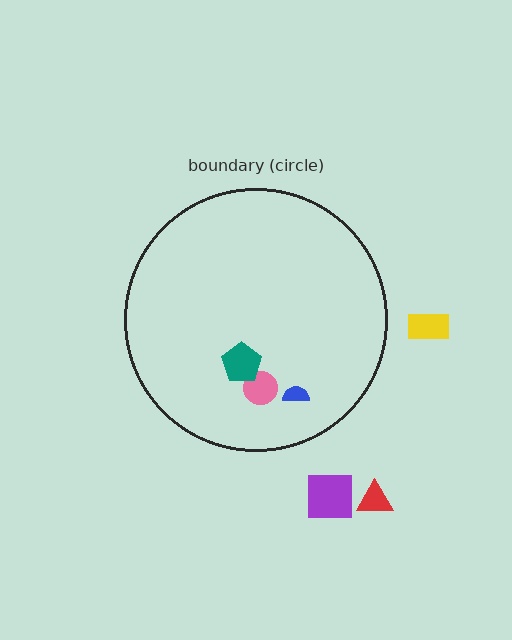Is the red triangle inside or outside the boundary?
Outside.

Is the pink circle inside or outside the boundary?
Inside.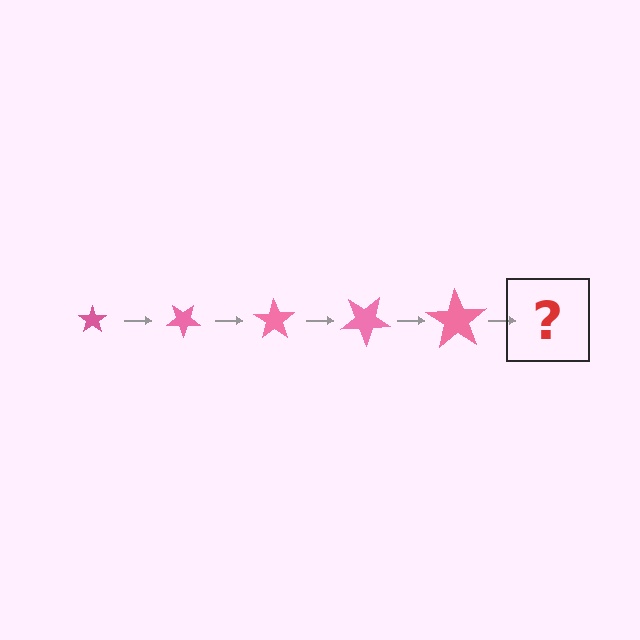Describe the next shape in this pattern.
It should be a star, larger than the previous one and rotated 175 degrees from the start.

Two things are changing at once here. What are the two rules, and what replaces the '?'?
The two rules are that the star grows larger each step and it rotates 35 degrees each step. The '?' should be a star, larger than the previous one and rotated 175 degrees from the start.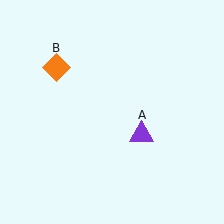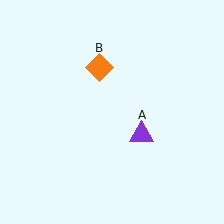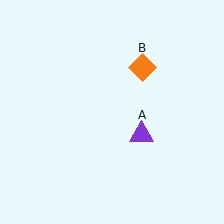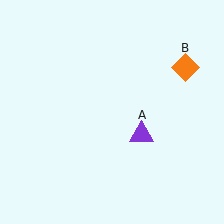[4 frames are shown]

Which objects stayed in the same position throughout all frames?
Purple triangle (object A) remained stationary.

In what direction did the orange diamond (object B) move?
The orange diamond (object B) moved right.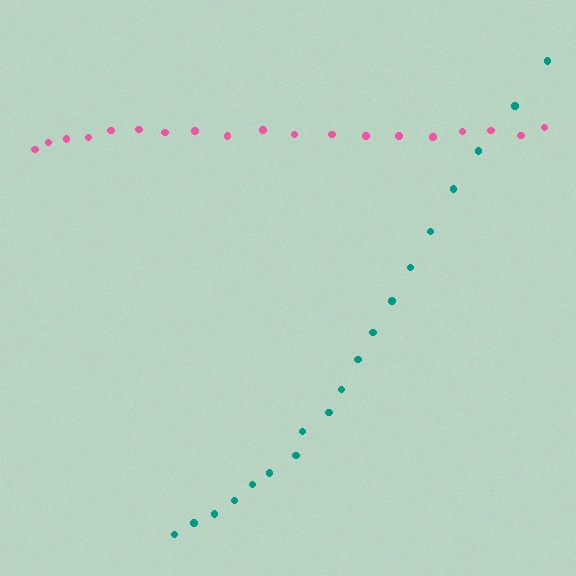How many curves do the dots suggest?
There are 2 distinct paths.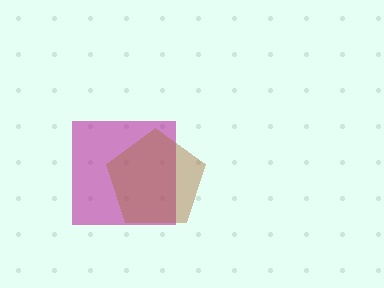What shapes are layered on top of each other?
The layered shapes are: a magenta square, a brown pentagon.